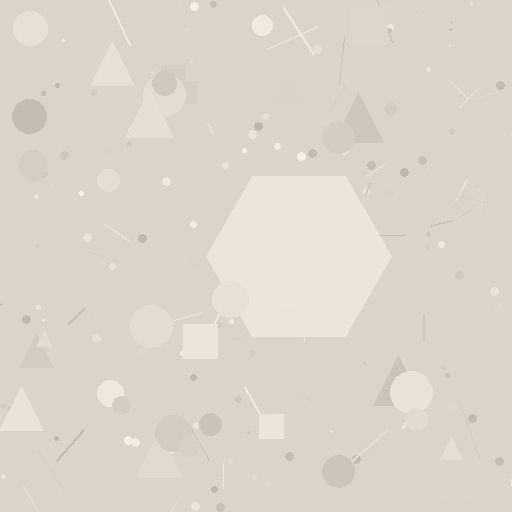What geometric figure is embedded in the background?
A hexagon is embedded in the background.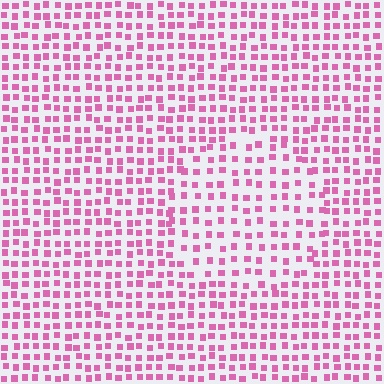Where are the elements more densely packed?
The elements are more densely packed outside the circle boundary.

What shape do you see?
I see a circle.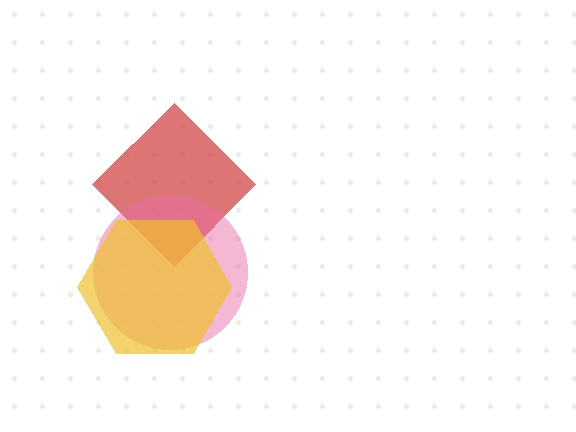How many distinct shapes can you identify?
There are 3 distinct shapes: a red diamond, a pink circle, a yellow hexagon.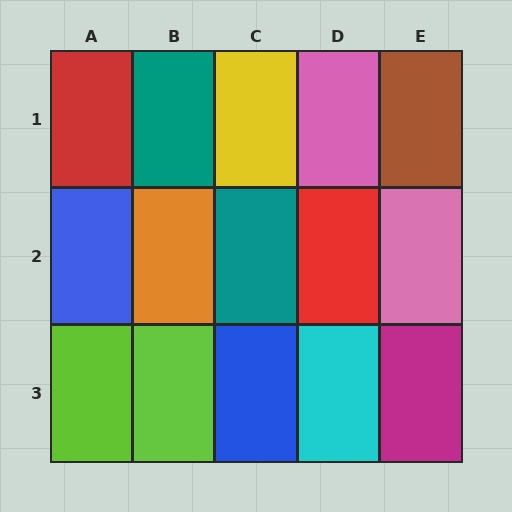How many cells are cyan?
1 cell is cyan.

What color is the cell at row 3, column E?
Magenta.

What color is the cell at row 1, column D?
Pink.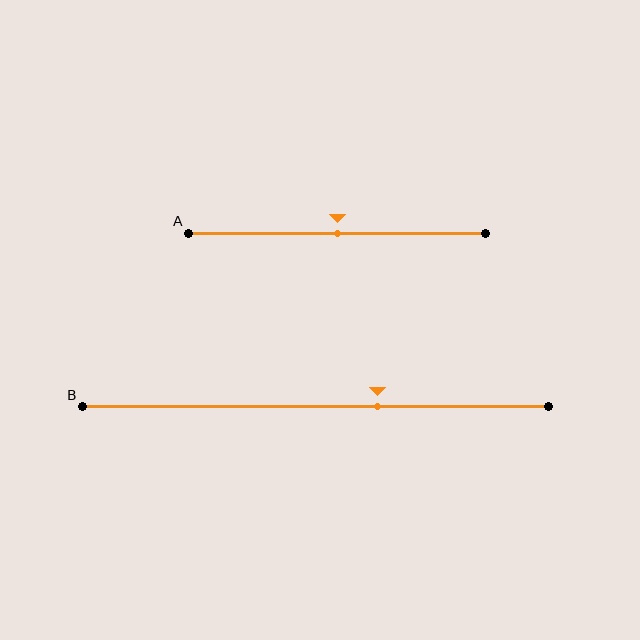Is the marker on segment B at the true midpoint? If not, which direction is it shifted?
No, the marker on segment B is shifted to the right by about 13% of the segment length.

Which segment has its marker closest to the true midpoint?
Segment A has its marker closest to the true midpoint.